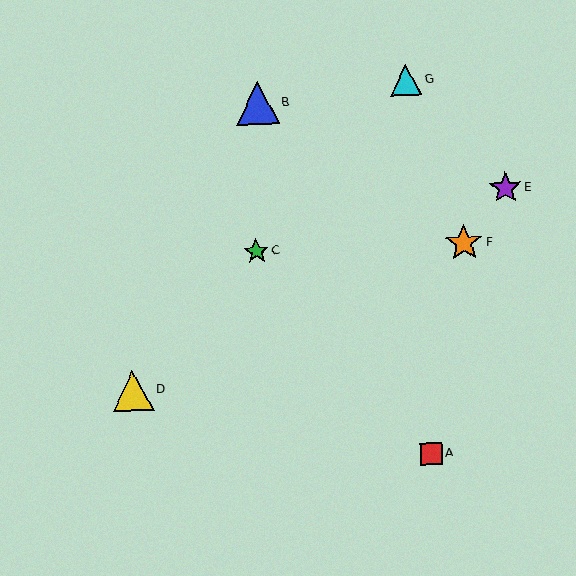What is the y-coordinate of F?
Object F is at y≈243.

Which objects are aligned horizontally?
Objects C, F are aligned horizontally.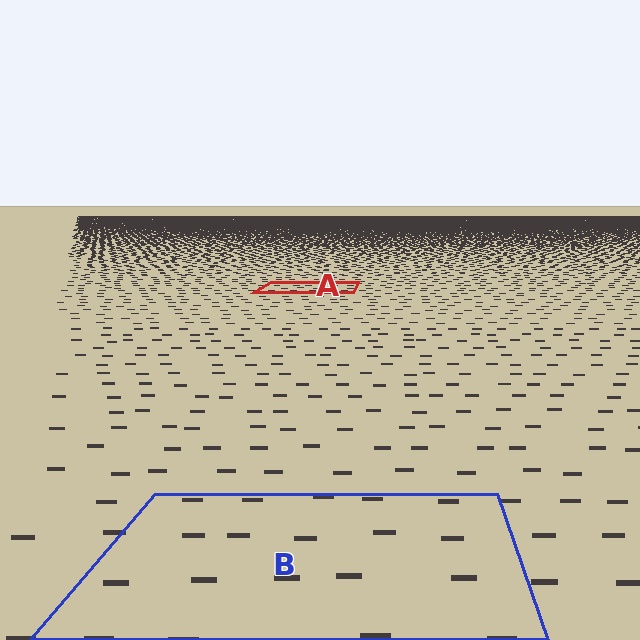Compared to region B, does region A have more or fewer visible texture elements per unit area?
Region A has more texture elements per unit area — they are packed more densely because it is farther away.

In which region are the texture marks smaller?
The texture marks are smaller in region A, because it is farther away.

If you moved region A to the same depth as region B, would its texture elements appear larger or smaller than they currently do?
They would appear larger. At a closer depth, the same texture elements are projected at a bigger on-screen size.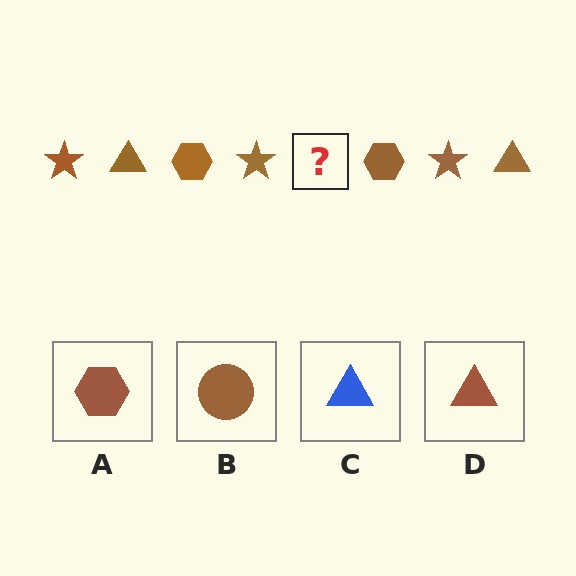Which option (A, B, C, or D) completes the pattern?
D.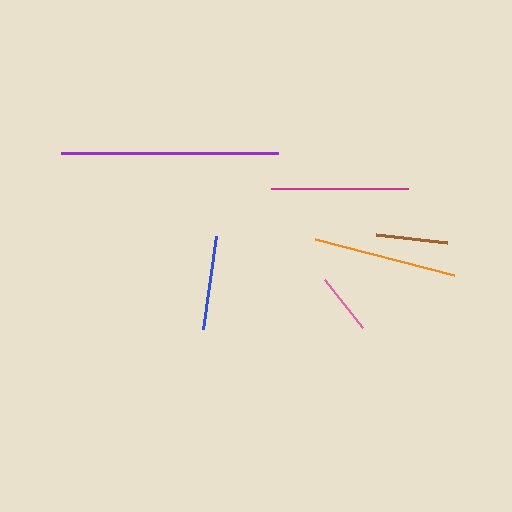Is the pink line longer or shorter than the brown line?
The brown line is longer than the pink line.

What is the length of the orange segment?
The orange segment is approximately 144 pixels long.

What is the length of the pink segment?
The pink segment is approximately 61 pixels long.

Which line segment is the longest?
The purple line is the longest at approximately 217 pixels.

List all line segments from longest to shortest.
From longest to shortest: purple, orange, magenta, blue, brown, pink.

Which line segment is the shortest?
The pink line is the shortest at approximately 61 pixels.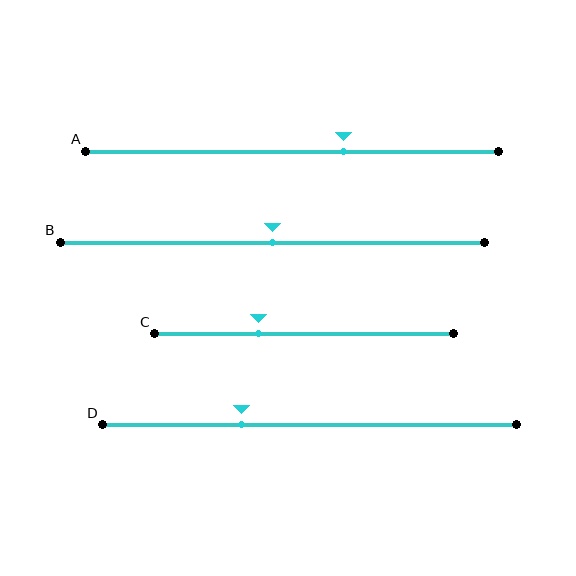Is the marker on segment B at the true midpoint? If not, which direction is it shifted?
Yes, the marker on segment B is at the true midpoint.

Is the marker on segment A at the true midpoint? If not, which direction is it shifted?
No, the marker on segment A is shifted to the right by about 12% of the segment length.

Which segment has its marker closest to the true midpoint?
Segment B has its marker closest to the true midpoint.